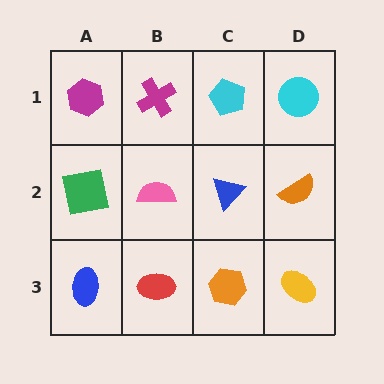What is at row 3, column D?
A yellow ellipse.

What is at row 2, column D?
An orange semicircle.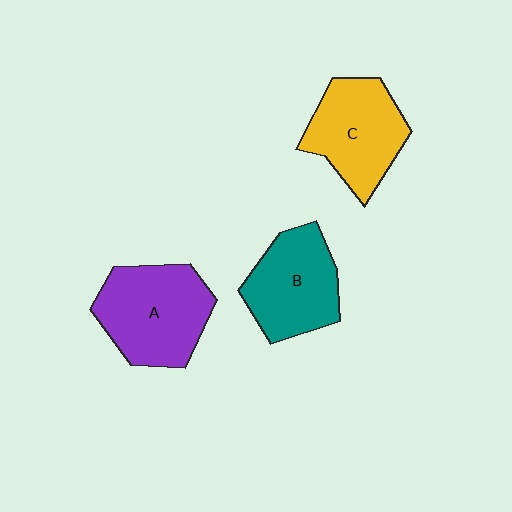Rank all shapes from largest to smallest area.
From largest to smallest: A (purple), C (yellow), B (teal).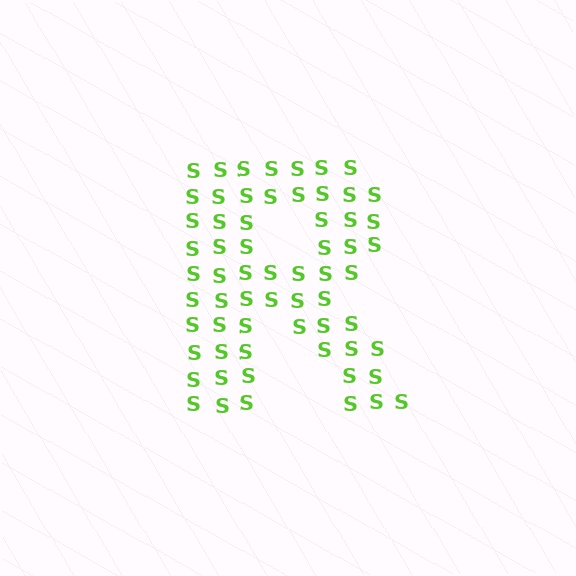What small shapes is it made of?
It is made of small letter S's.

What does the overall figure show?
The overall figure shows the letter R.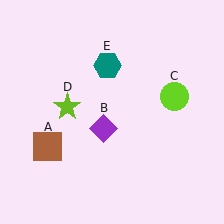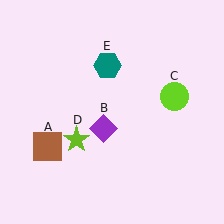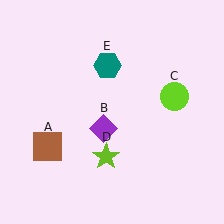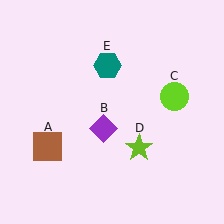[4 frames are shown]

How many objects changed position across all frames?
1 object changed position: lime star (object D).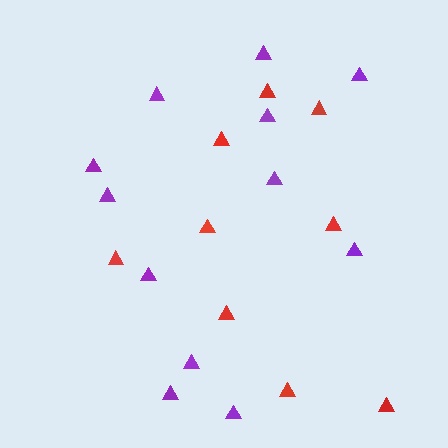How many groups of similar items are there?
There are 2 groups: one group of red triangles (9) and one group of purple triangles (12).